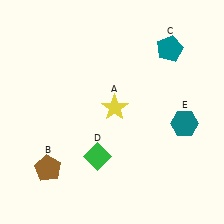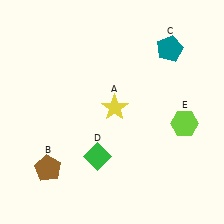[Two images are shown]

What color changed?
The hexagon (E) changed from teal in Image 1 to lime in Image 2.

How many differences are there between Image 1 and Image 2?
There is 1 difference between the two images.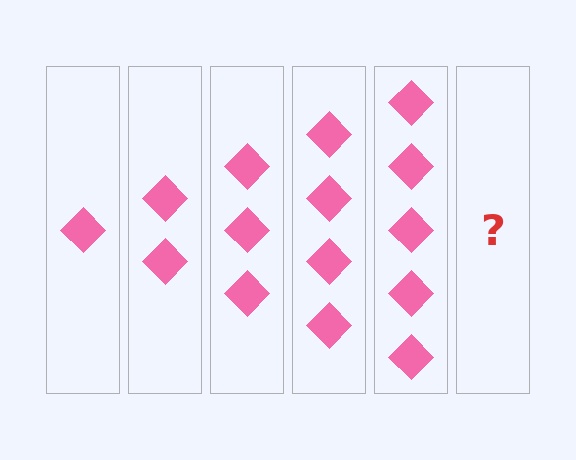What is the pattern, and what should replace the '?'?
The pattern is that each step adds one more diamond. The '?' should be 6 diamonds.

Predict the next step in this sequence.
The next step is 6 diamonds.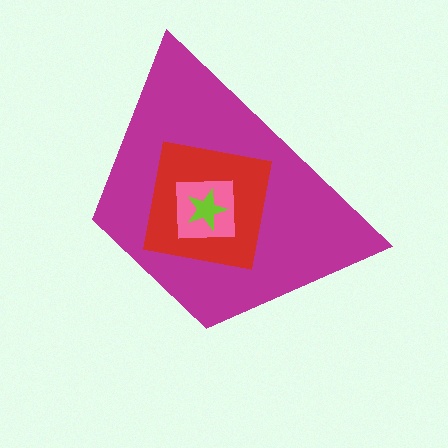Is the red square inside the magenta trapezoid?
Yes.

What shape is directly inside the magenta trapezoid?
The red square.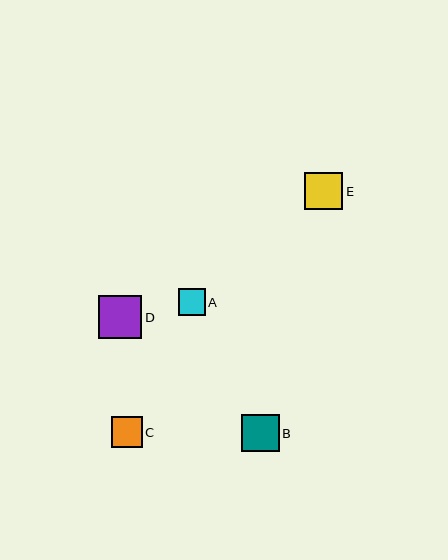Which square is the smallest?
Square A is the smallest with a size of approximately 27 pixels.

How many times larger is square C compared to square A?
Square C is approximately 1.1 times the size of square A.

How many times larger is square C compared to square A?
Square C is approximately 1.1 times the size of square A.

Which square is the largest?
Square D is the largest with a size of approximately 43 pixels.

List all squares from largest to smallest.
From largest to smallest: D, E, B, C, A.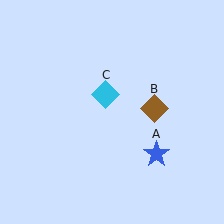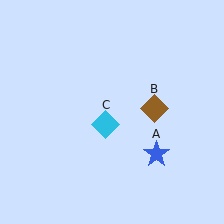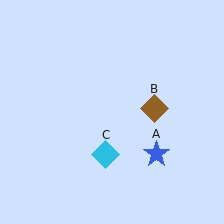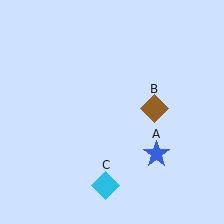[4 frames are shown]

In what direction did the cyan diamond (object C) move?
The cyan diamond (object C) moved down.